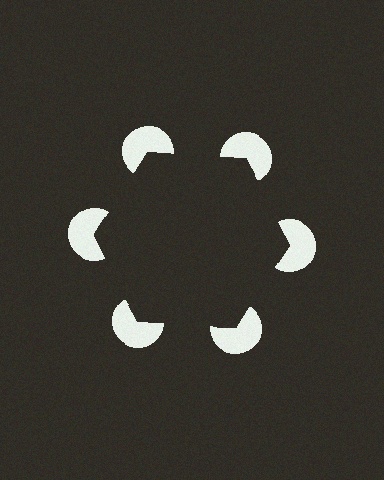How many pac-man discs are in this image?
There are 6 — one at each vertex of the illusory hexagon.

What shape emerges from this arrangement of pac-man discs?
An illusory hexagon — its edges are inferred from the aligned wedge cuts in the pac-man discs, not physically drawn.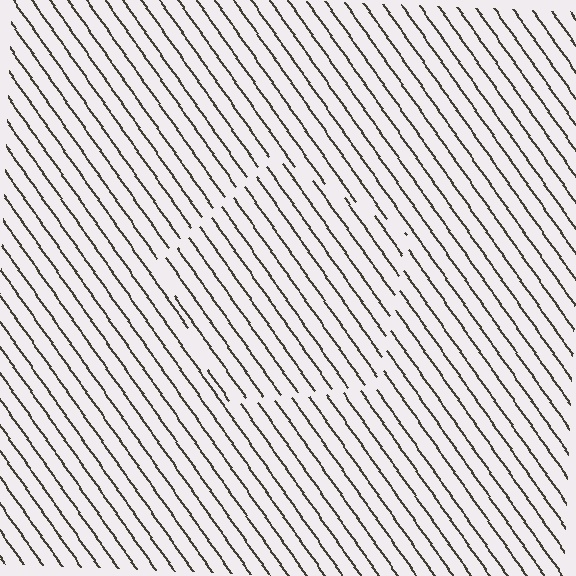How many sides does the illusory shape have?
5 sides — the line-ends trace a pentagon.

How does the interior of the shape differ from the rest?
The interior of the shape contains the same grating, shifted by half a period — the contour is defined by the phase discontinuity where line-ends from the inner and outer gratings abut.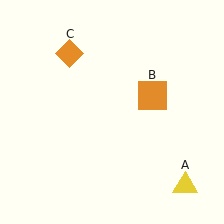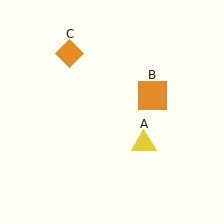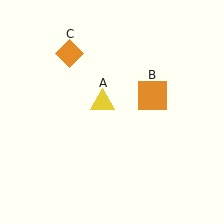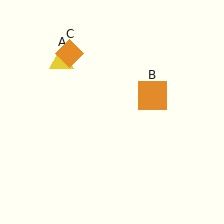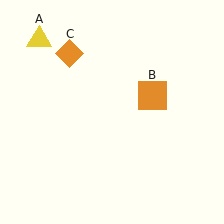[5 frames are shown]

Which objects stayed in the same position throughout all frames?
Orange square (object B) and orange diamond (object C) remained stationary.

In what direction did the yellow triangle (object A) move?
The yellow triangle (object A) moved up and to the left.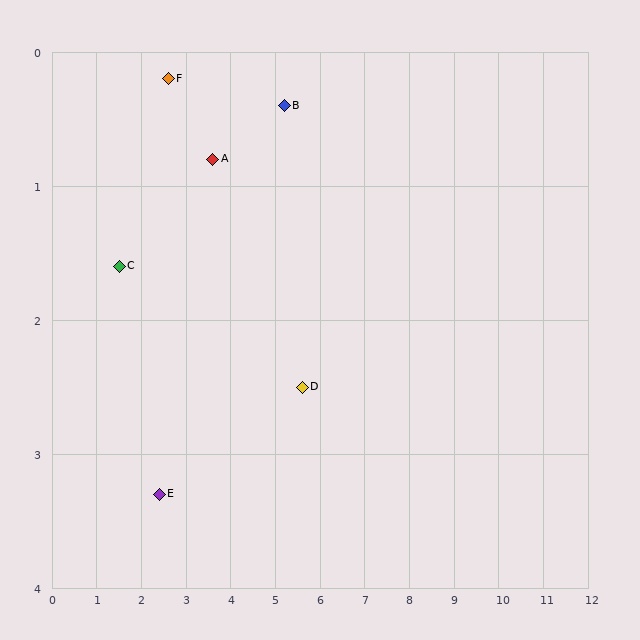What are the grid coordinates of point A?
Point A is at approximately (3.6, 0.8).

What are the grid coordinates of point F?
Point F is at approximately (2.6, 0.2).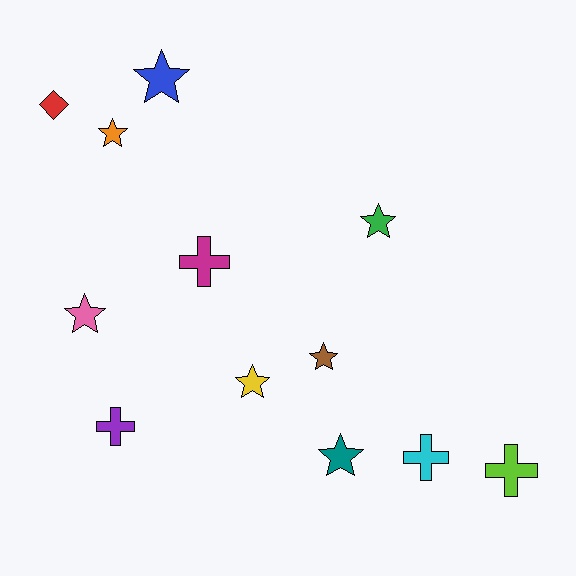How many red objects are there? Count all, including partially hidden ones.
There is 1 red object.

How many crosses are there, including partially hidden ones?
There are 4 crosses.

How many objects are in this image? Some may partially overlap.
There are 12 objects.